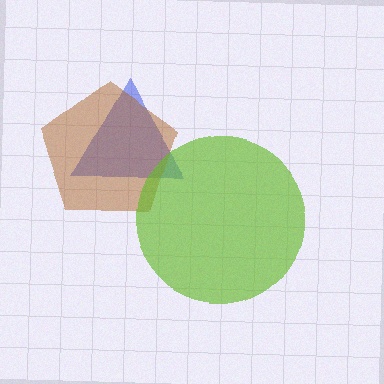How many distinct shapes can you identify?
There are 3 distinct shapes: a blue triangle, a brown pentagon, a lime circle.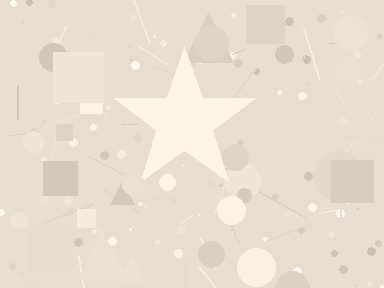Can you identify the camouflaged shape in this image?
The camouflaged shape is a star.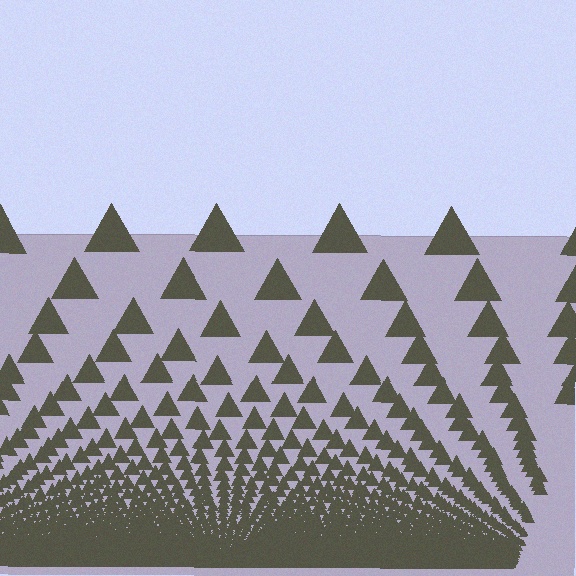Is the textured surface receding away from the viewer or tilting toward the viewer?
The surface appears to tilt toward the viewer. Texture elements get larger and sparser toward the top.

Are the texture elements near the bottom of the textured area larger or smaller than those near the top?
Smaller. The gradient is inverted — elements near the bottom are smaller and denser.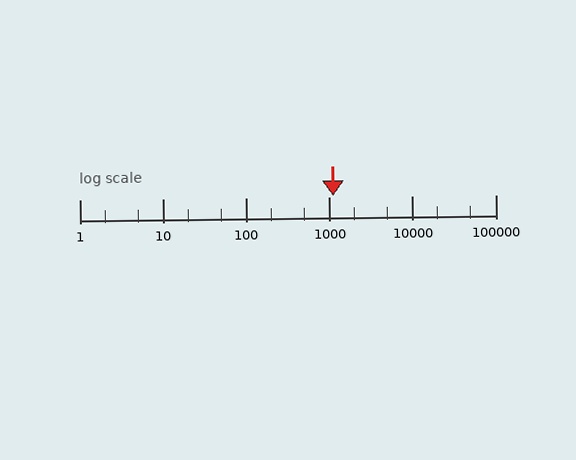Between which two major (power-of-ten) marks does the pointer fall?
The pointer is between 1000 and 10000.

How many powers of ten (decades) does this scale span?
The scale spans 5 decades, from 1 to 100000.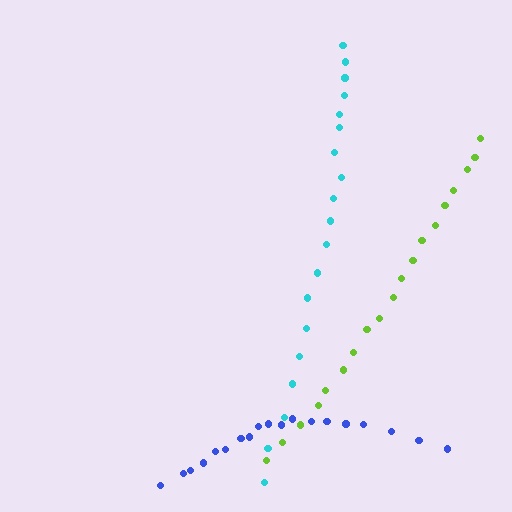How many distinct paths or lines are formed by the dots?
There are 3 distinct paths.